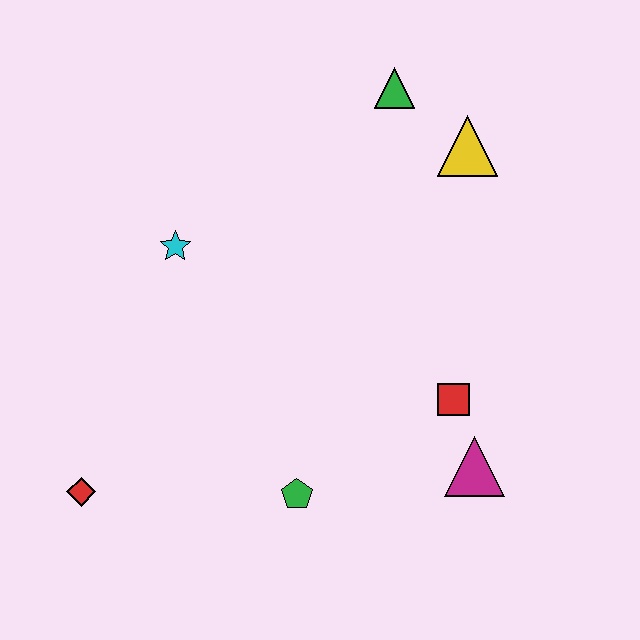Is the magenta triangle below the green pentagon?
No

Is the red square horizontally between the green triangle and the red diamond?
No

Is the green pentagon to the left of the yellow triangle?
Yes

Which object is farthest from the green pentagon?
The green triangle is farthest from the green pentagon.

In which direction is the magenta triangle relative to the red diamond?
The magenta triangle is to the right of the red diamond.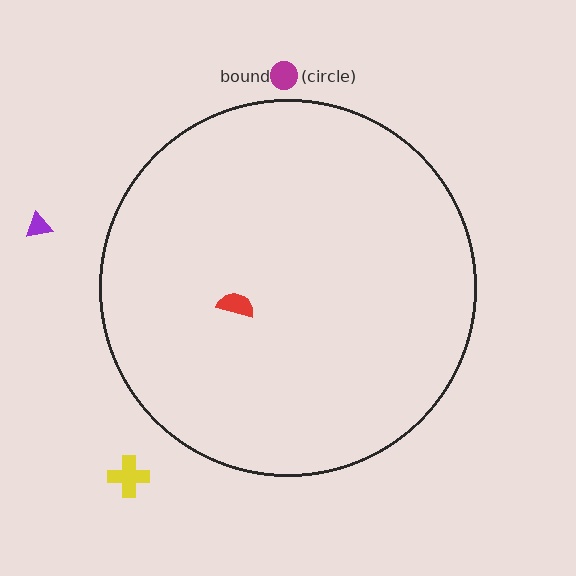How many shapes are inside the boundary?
1 inside, 3 outside.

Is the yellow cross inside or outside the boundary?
Outside.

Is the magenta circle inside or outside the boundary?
Outside.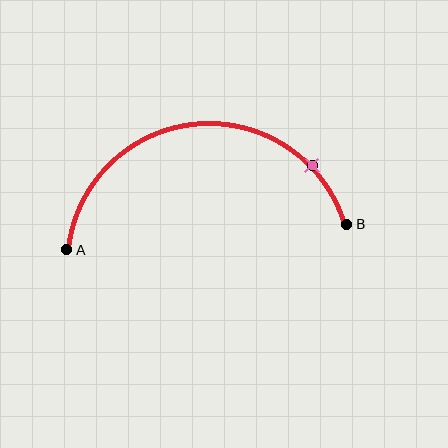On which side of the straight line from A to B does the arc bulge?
The arc bulges above the straight line connecting A and B.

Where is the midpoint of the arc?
The arc midpoint is the point on the curve farthest from the straight line joining A and B. It sits above that line.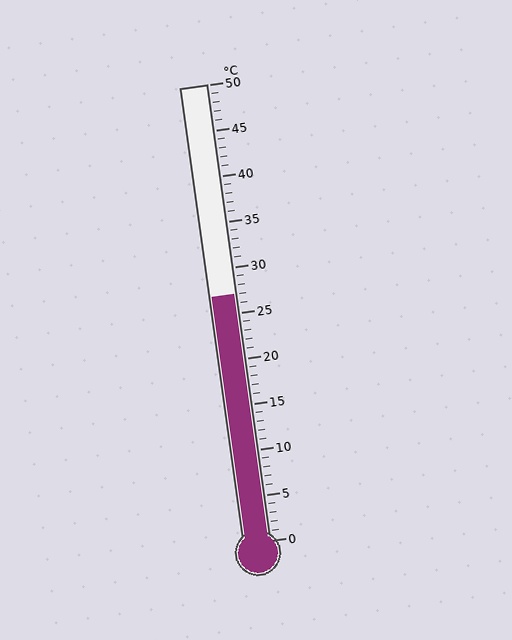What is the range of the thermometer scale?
The thermometer scale ranges from 0°C to 50°C.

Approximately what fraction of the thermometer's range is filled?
The thermometer is filled to approximately 55% of its range.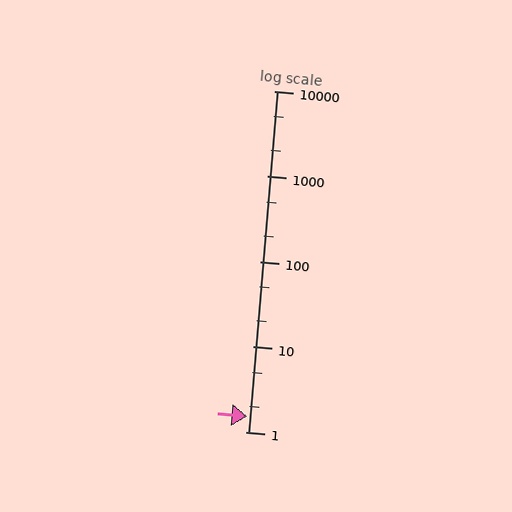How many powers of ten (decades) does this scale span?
The scale spans 4 decades, from 1 to 10000.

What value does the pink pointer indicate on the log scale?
The pointer indicates approximately 1.5.